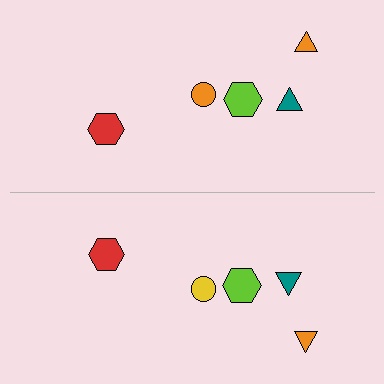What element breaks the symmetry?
The yellow circle on the bottom side breaks the symmetry — its mirror counterpart is orange.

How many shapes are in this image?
There are 10 shapes in this image.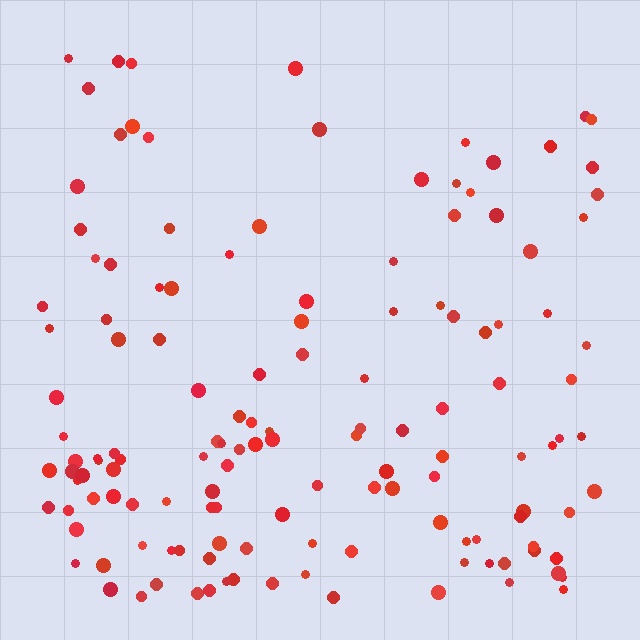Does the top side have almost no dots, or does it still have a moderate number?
Still a moderate number, just noticeably fewer than the bottom.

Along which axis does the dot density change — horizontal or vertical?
Vertical.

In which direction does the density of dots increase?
From top to bottom, with the bottom side densest.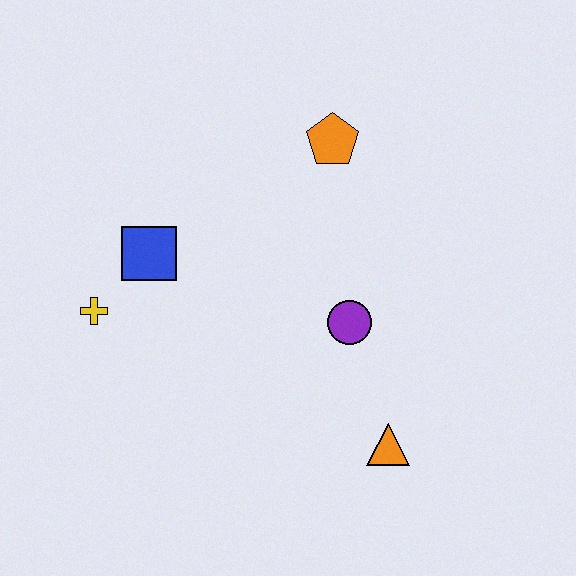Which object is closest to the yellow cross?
The blue square is closest to the yellow cross.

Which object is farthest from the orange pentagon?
The orange triangle is farthest from the orange pentagon.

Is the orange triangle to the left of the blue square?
No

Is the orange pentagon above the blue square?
Yes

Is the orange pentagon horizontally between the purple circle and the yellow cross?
Yes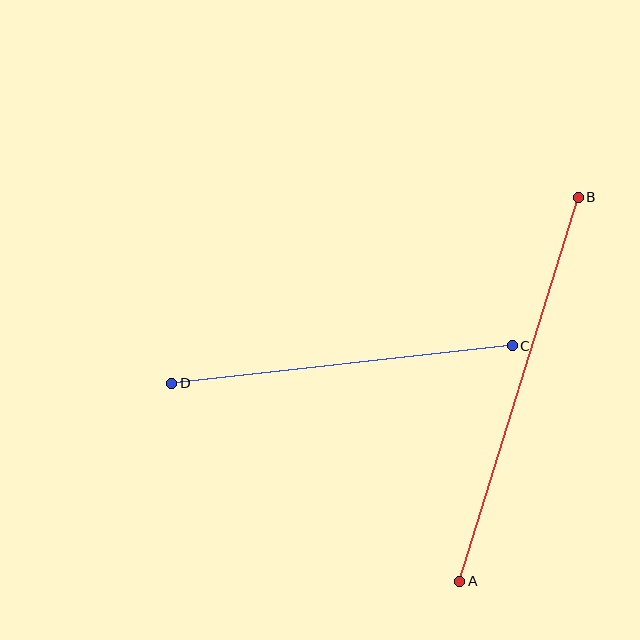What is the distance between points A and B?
The distance is approximately 402 pixels.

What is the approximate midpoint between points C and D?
The midpoint is at approximately (342, 364) pixels.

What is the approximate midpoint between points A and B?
The midpoint is at approximately (519, 389) pixels.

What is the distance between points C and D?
The distance is approximately 343 pixels.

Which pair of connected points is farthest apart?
Points A and B are farthest apart.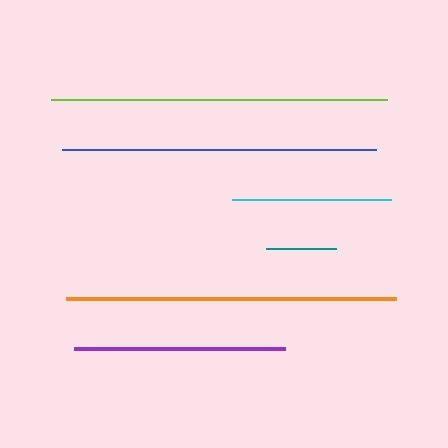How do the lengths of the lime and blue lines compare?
The lime and blue lines are approximately the same length.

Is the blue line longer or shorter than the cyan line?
The blue line is longer than the cyan line.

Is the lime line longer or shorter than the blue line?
The lime line is longer than the blue line.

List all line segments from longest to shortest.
From longest to shortest: lime, orange, blue, purple, cyan, teal.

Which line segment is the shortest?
The teal line is the shortest at approximately 71 pixels.